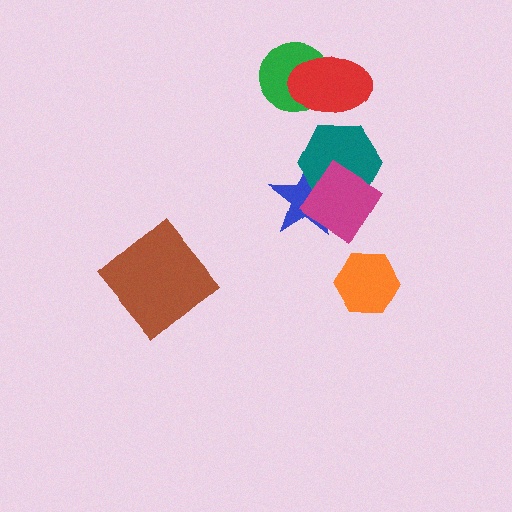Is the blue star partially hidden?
Yes, it is partially covered by another shape.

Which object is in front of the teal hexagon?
The magenta diamond is in front of the teal hexagon.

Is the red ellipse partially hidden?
No, no other shape covers it.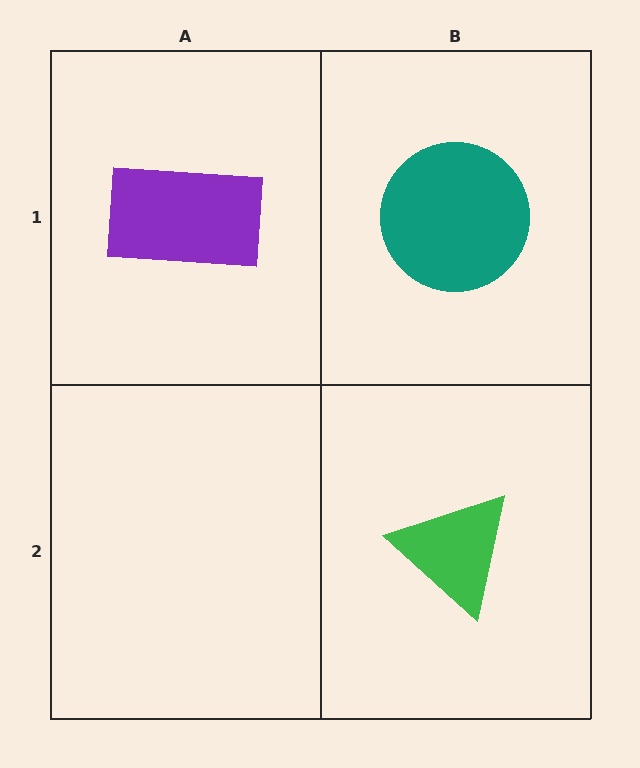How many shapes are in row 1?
2 shapes.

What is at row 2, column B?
A green triangle.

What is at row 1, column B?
A teal circle.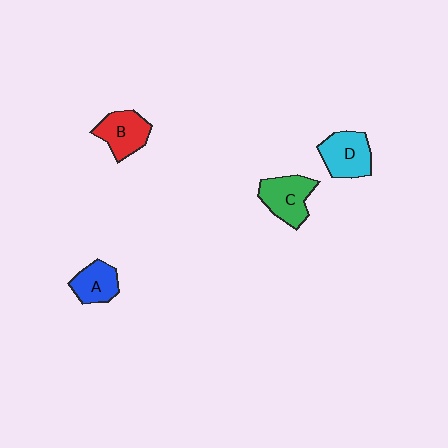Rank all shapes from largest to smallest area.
From largest to smallest: C (green), D (cyan), B (red), A (blue).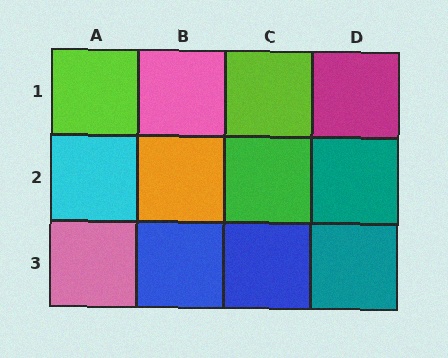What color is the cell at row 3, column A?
Pink.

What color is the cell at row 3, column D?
Teal.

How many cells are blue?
2 cells are blue.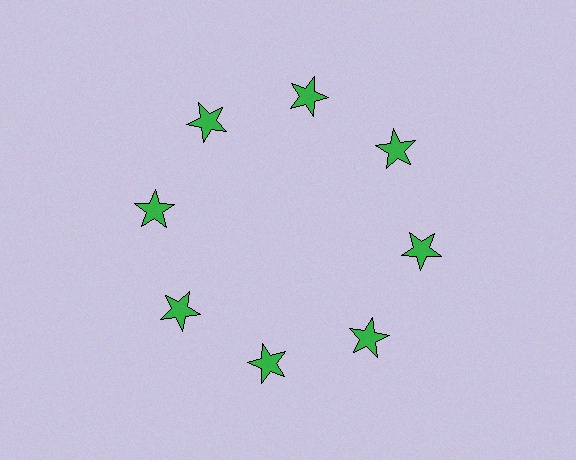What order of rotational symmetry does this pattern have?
This pattern has 8-fold rotational symmetry.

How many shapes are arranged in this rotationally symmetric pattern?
There are 8 shapes, arranged in 8 groups of 1.